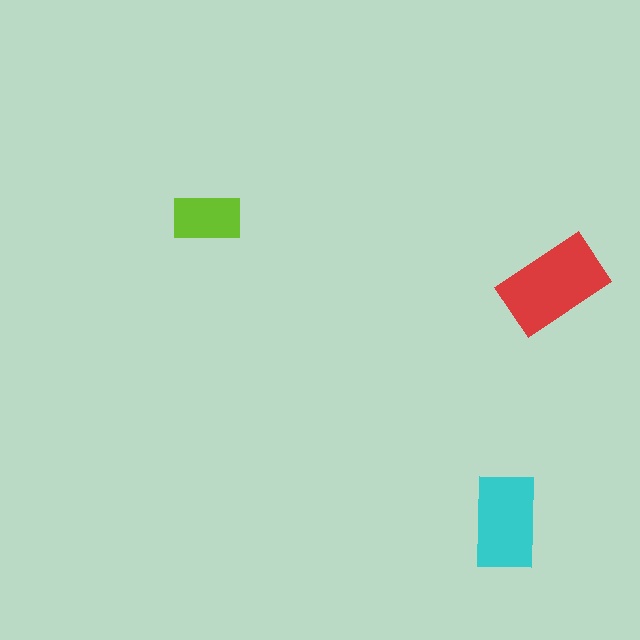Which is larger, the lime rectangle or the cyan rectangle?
The cyan one.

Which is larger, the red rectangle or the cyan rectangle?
The red one.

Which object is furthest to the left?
The lime rectangle is leftmost.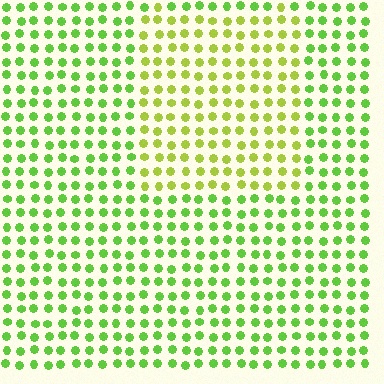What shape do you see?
I see a rectangle.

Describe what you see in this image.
The image is filled with small lime elements in a uniform arrangement. A rectangle-shaped region is visible where the elements are tinted to a slightly different hue, forming a subtle color boundary.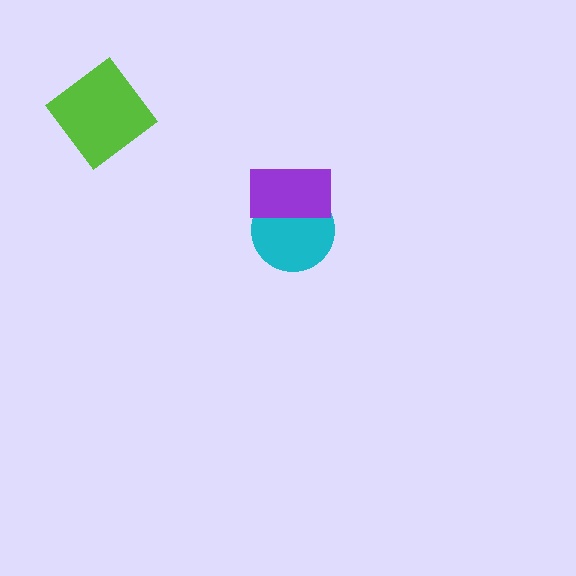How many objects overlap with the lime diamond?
0 objects overlap with the lime diamond.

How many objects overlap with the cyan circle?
1 object overlaps with the cyan circle.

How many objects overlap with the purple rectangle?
1 object overlaps with the purple rectangle.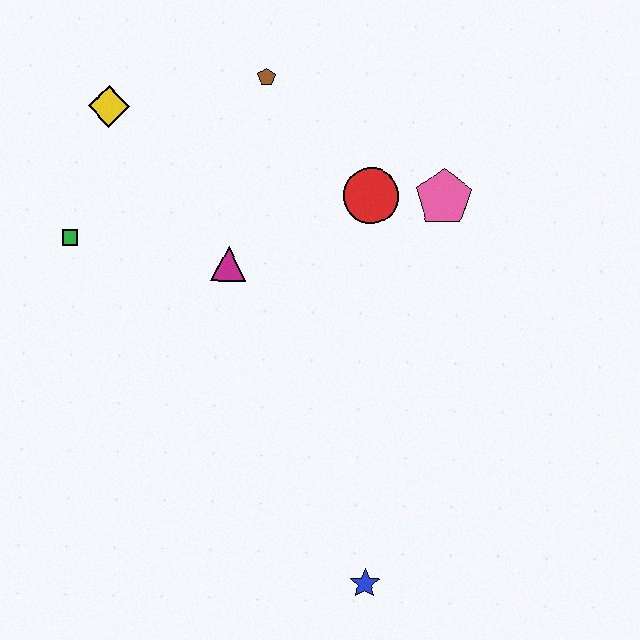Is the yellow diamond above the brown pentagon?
No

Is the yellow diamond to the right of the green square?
Yes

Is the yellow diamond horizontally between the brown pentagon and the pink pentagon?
No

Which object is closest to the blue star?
The magenta triangle is closest to the blue star.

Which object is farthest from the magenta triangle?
The blue star is farthest from the magenta triangle.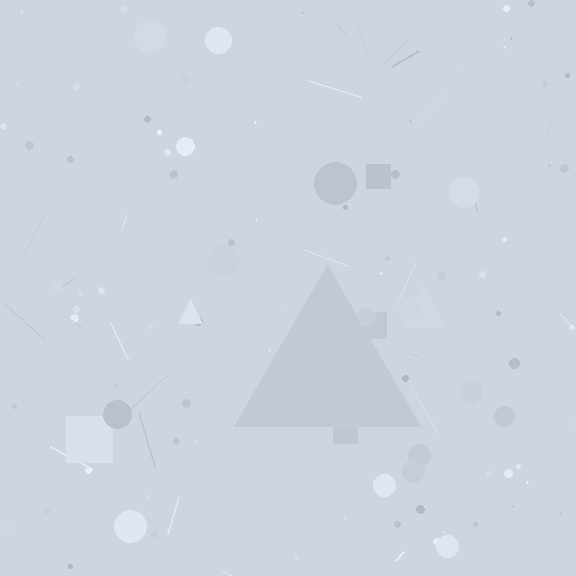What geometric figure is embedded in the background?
A triangle is embedded in the background.